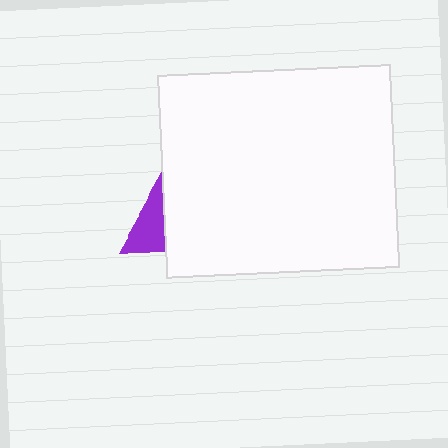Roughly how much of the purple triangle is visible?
A small part of it is visible (roughly 31%).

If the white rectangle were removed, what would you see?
You would see the complete purple triangle.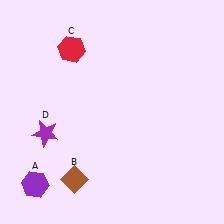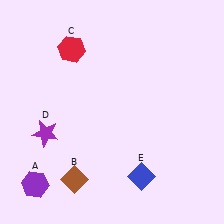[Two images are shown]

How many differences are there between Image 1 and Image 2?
There is 1 difference between the two images.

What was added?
A blue diamond (E) was added in Image 2.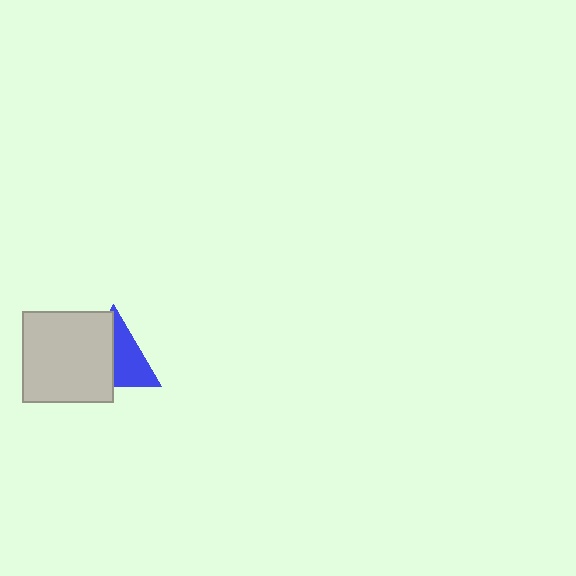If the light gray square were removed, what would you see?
You would see the complete blue triangle.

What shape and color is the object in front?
The object in front is a light gray square.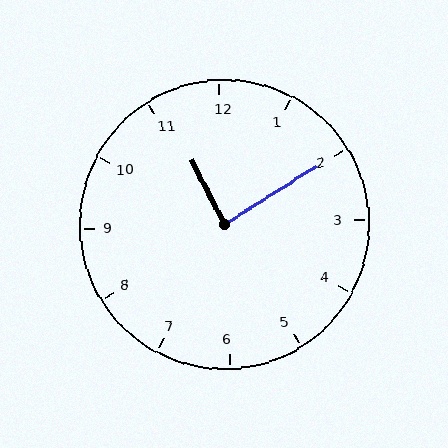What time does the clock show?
11:10.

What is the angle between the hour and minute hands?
Approximately 85 degrees.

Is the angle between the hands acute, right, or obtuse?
It is right.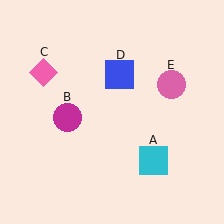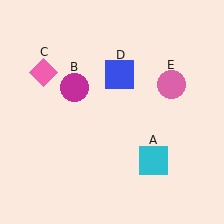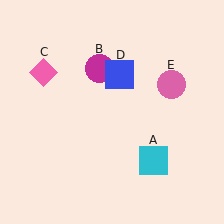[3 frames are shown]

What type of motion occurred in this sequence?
The magenta circle (object B) rotated clockwise around the center of the scene.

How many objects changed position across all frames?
1 object changed position: magenta circle (object B).